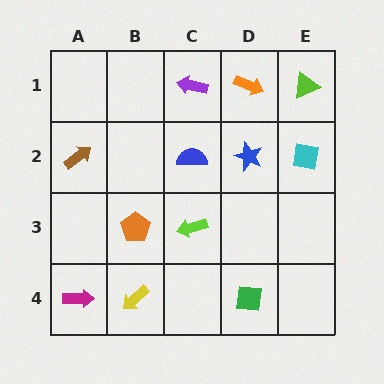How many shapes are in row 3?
2 shapes.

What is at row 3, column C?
A lime arrow.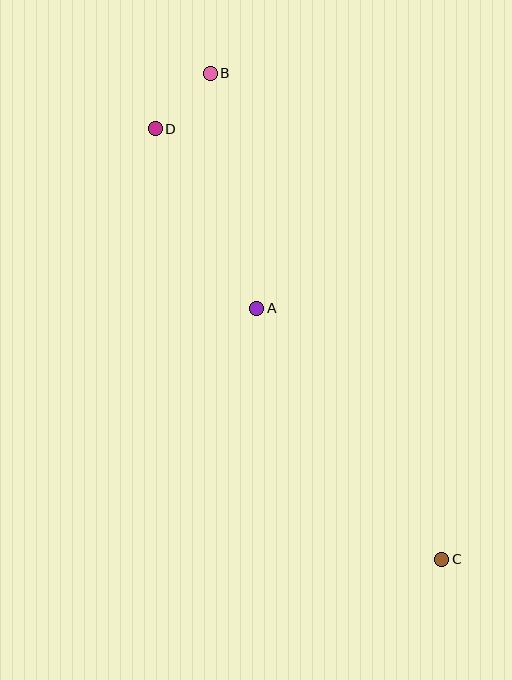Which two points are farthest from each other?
Points B and C are farthest from each other.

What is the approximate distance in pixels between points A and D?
The distance between A and D is approximately 206 pixels.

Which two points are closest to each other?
Points B and D are closest to each other.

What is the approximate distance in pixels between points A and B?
The distance between A and B is approximately 240 pixels.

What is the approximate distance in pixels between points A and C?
The distance between A and C is approximately 312 pixels.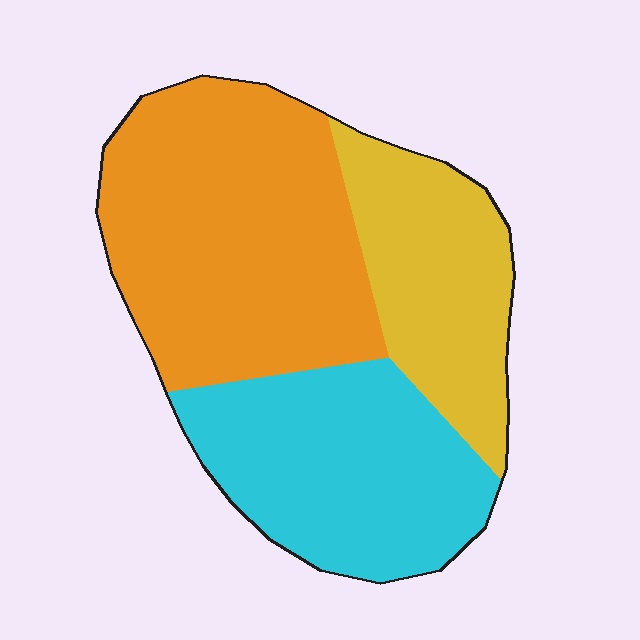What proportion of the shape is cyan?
Cyan takes up about one third (1/3) of the shape.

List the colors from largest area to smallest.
From largest to smallest: orange, cyan, yellow.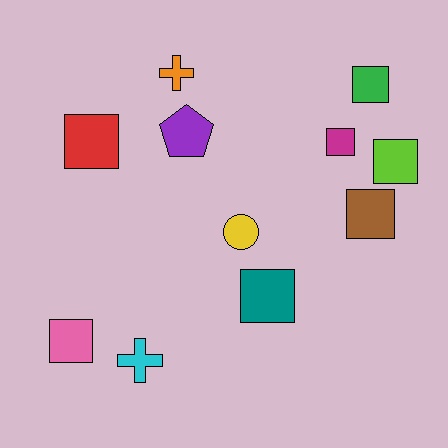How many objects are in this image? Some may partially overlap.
There are 11 objects.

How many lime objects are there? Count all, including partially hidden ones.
There is 1 lime object.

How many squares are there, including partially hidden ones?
There are 7 squares.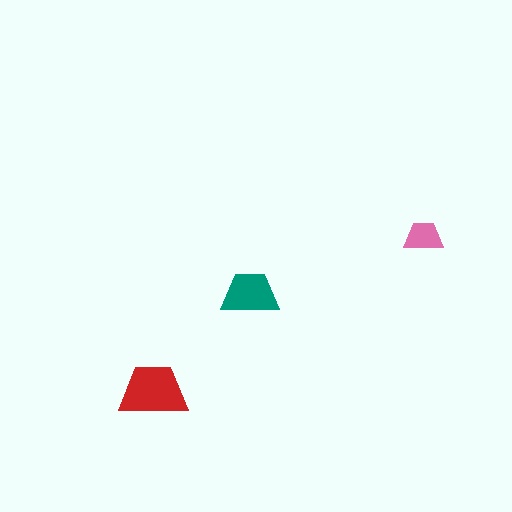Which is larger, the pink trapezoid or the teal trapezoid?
The teal one.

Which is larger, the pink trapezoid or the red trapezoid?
The red one.